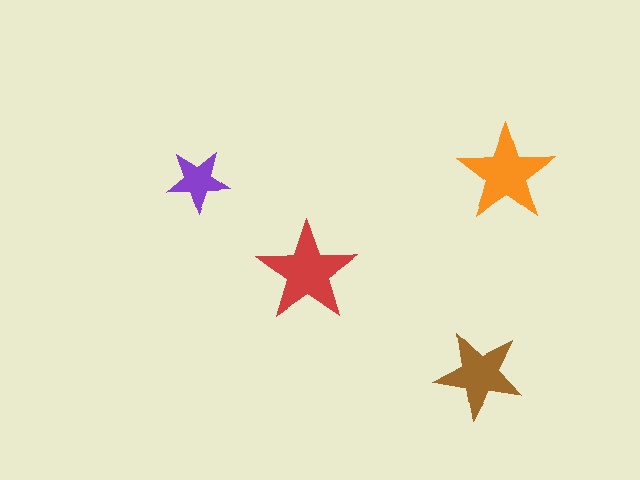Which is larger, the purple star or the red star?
The red one.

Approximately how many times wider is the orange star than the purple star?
About 1.5 times wider.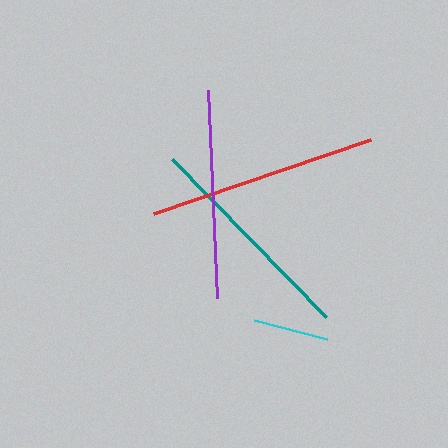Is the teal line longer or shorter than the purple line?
The teal line is longer than the purple line.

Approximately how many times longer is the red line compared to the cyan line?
The red line is approximately 3.0 times the length of the cyan line.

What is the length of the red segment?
The red segment is approximately 229 pixels long.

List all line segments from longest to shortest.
From longest to shortest: red, teal, purple, cyan.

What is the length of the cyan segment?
The cyan segment is approximately 76 pixels long.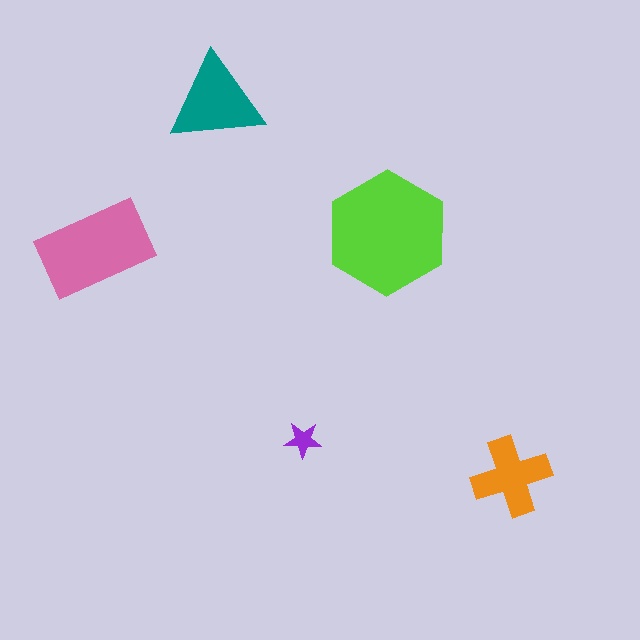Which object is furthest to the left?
The pink rectangle is leftmost.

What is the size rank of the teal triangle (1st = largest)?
3rd.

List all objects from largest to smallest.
The lime hexagon, the pink rectangle, the teal triangle, the orange cross, the purple star.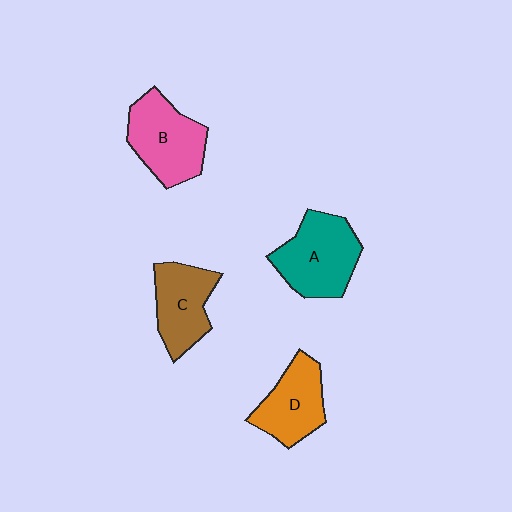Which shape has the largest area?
Shape A (teal).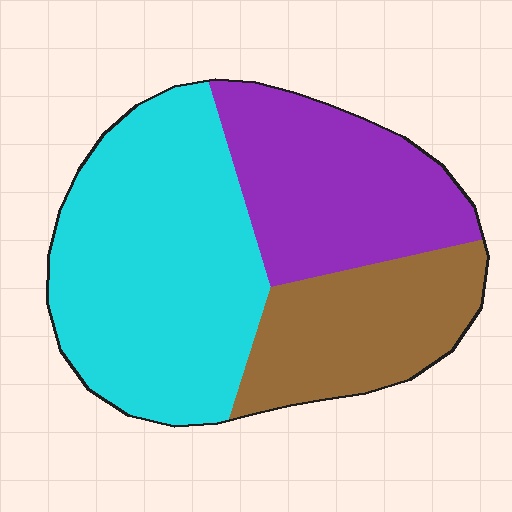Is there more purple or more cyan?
Cyan.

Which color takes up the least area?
Brown, at roughly 25%.